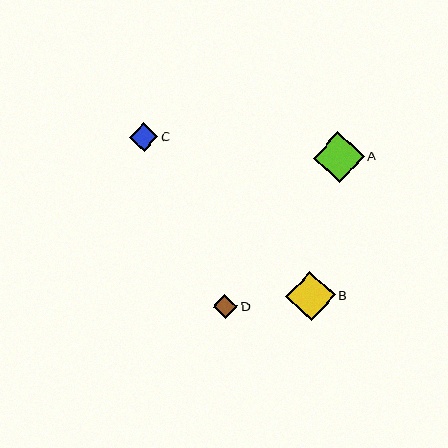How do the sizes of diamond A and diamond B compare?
Diamond A and diamond B are approximately the same size.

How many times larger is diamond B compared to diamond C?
Diamond B is approximately 1.7 times the size of diamond C.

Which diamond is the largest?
Diamond A is the largest with a size of approximately 51 pixels.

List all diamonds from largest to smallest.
From largest to smallest: A, B, C, D.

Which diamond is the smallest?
Diamond D is the smallest with a size of approximately 24 pixels.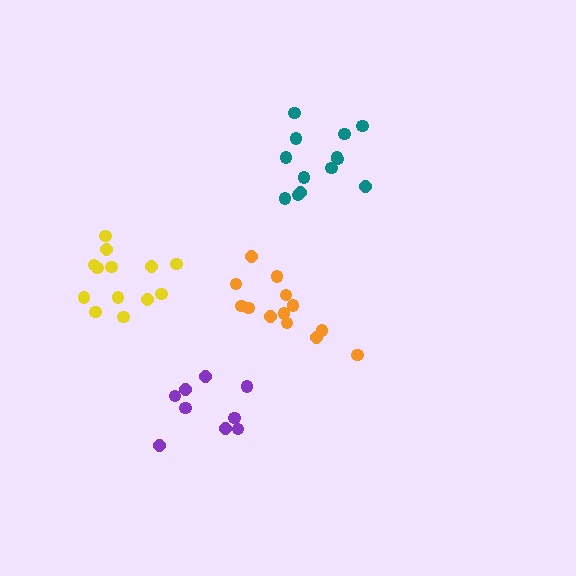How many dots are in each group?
Group 1: 13 dots, Group 2: 13 dots, Group 3: 13 dots, Group 4: 9 dots (48 total).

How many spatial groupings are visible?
There are 4 spatial groupings.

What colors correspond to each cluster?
The clusters are colored: orange, yellow, teal, purple.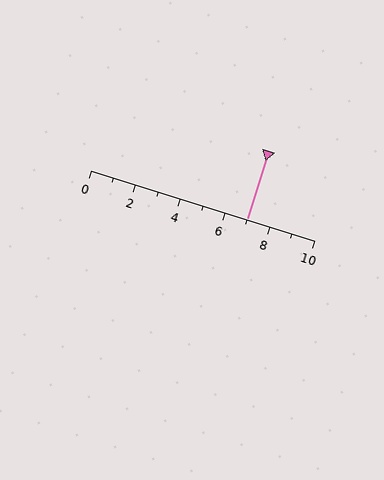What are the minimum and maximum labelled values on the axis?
The axis runs from 0 to 10.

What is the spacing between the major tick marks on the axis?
The major ticks are spaced 2 apart.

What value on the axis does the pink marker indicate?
The marker indicates approximately 7.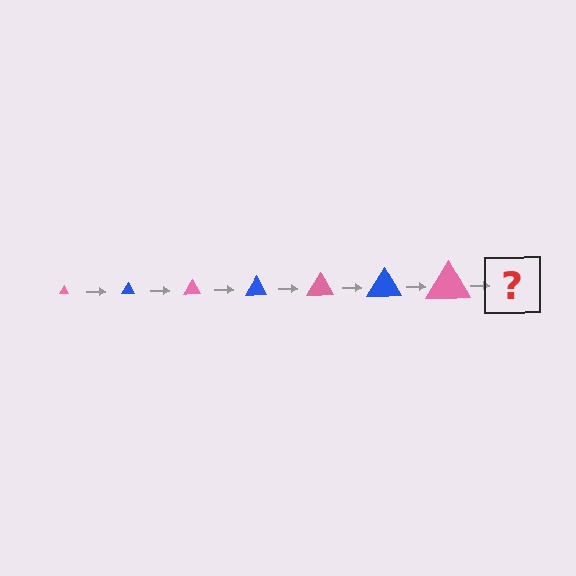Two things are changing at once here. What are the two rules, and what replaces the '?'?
The two rules are that the triangle grows larger each step and the color cycles through pink and blue. The '?' should be a blue triangle, larger than the previous one.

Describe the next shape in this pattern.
It should be a blue triangle, larger than the previous one.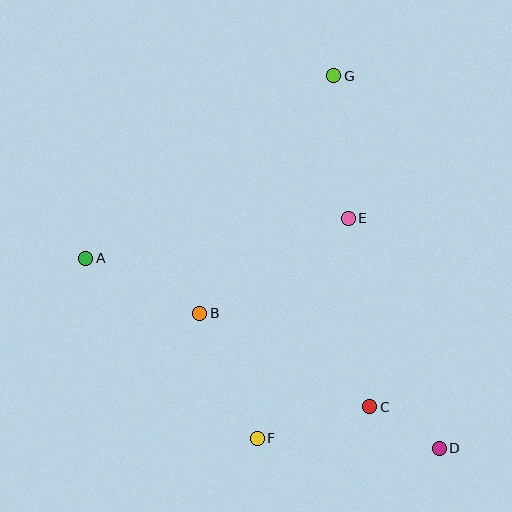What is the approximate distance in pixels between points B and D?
The distance between B and D is approximately 275 pixels.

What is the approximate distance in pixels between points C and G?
The distance between C and G is approximately 333 pixels.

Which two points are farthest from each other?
Points A and D are farthest from each other.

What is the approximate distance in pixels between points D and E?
The distance between D and E is approximately 247 pixels.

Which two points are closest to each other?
Points C and D are closest to each other.